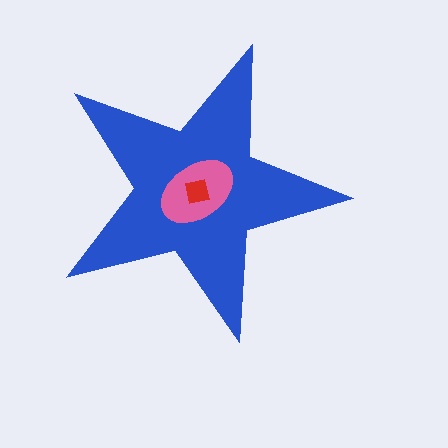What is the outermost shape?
The blue star.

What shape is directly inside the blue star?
The pink ellipse.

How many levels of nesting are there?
3.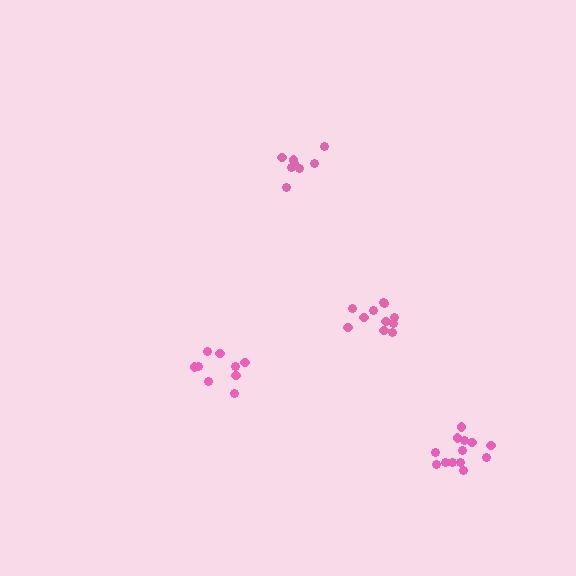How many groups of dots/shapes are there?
There are 4 groups.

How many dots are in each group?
Group 1: 11 dots, Group 2: 13 dots, Group 3: 8 dots, Group 4: 9 dots (41 total).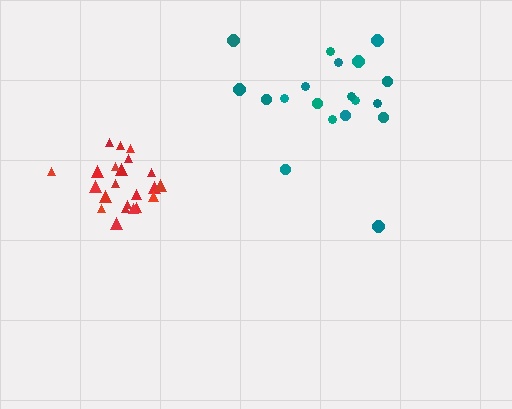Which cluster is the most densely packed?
Red.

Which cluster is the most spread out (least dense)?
Teal.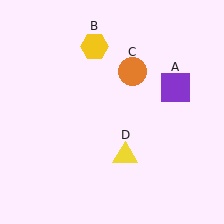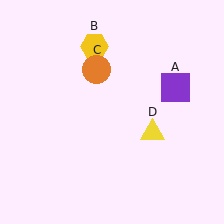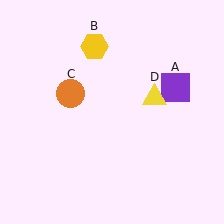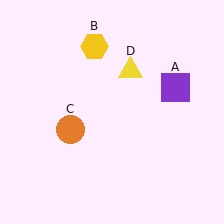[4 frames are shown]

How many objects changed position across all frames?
2 objects changed position: orange circle (object C), yellow triangle (object D).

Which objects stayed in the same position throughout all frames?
Purple square (object A) and yellow hexagon (object B) remained stationary.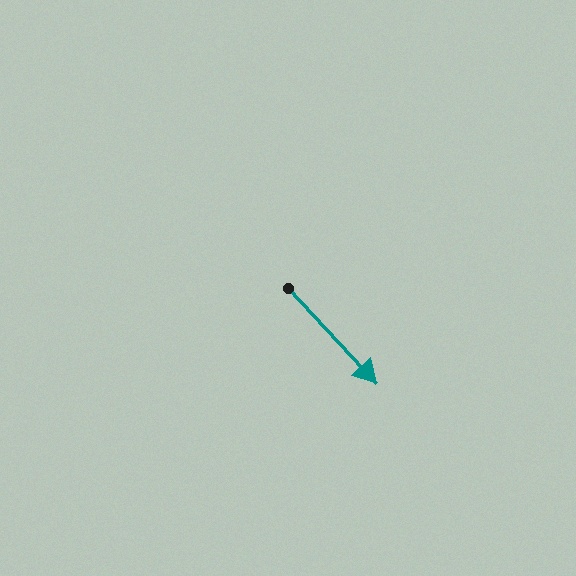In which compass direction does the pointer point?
Southeast.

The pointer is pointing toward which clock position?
Roughly 5 o'clock.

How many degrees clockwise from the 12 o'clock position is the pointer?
Approximately 137 degrees.